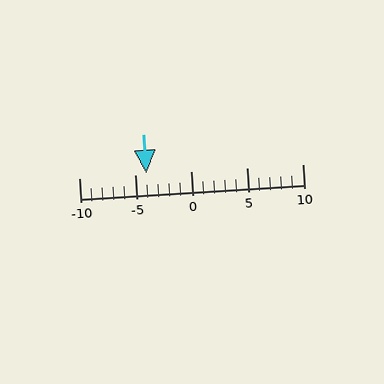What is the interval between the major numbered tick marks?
The major tick marks are spaced 5 units apart.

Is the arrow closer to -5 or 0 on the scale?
The arrow is closer to -5.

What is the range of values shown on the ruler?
The ruler shows values from -10 to 10.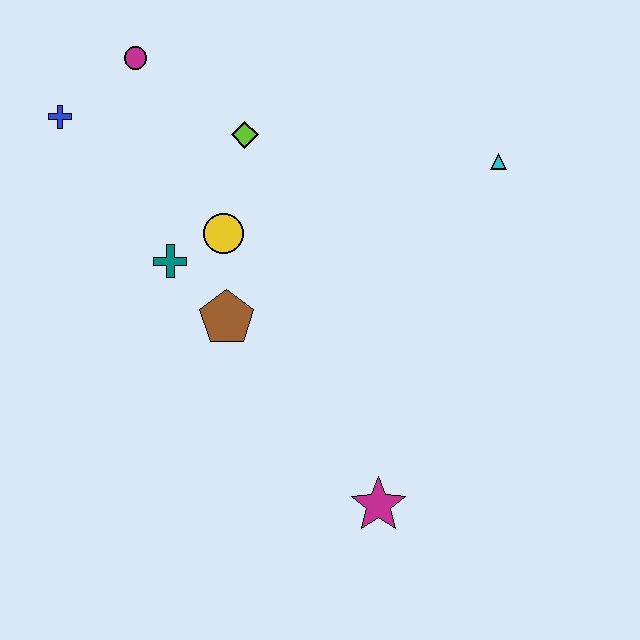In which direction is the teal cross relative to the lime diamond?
The teal cross is below the lime diamond.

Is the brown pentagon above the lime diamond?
No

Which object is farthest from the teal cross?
The cyan triangle is farthest from the teal cross.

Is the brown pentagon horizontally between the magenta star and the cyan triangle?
No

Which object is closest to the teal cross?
The yellow circle is closest to the teal cross.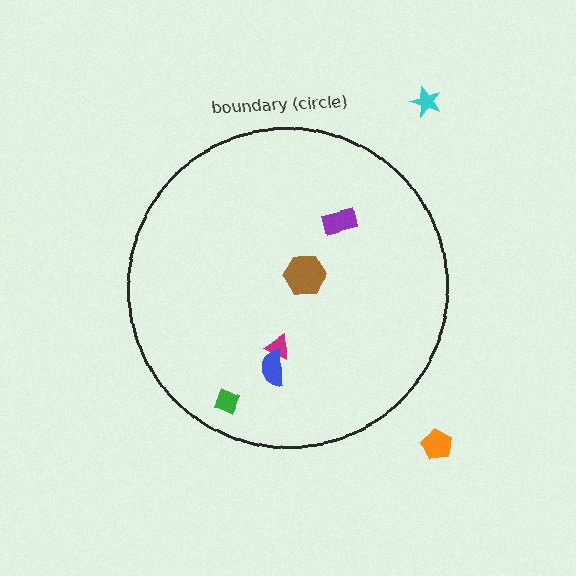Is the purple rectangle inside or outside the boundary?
Inside.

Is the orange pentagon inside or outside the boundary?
Outside.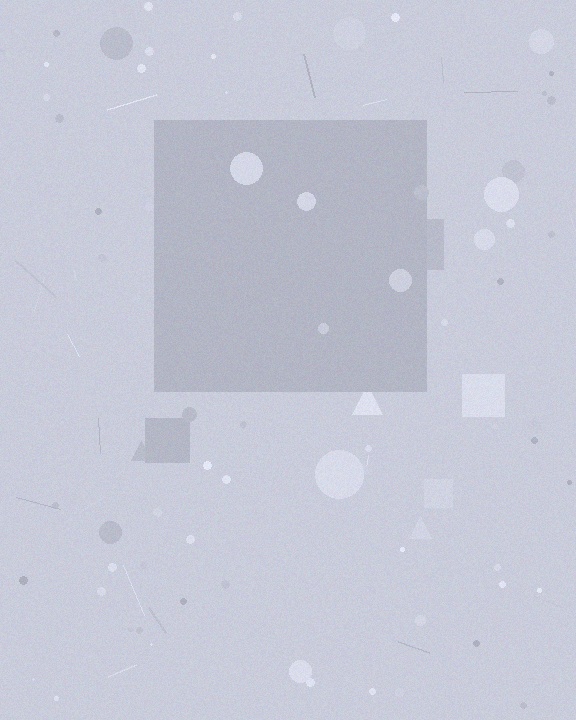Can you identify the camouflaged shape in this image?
The camouflaged shape is a square.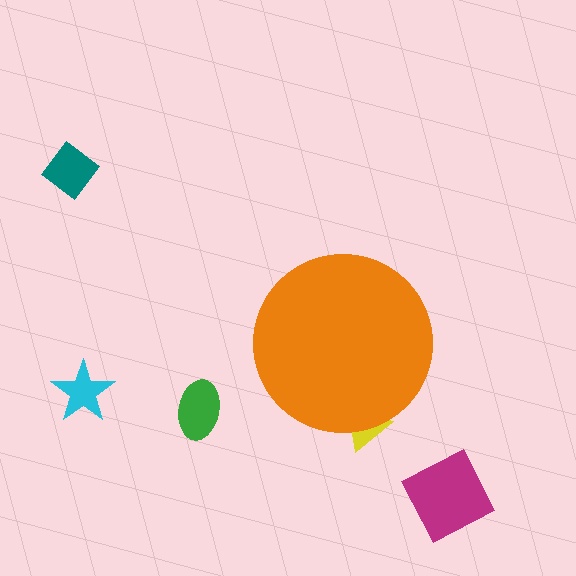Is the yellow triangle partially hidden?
Yes, the yellow triangle is partially hidden behind the orange circle.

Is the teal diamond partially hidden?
No, the teal diamond is fully visible.